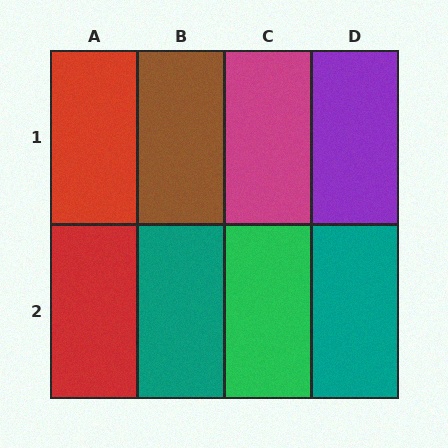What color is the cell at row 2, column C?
Green.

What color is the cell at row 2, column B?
Teal.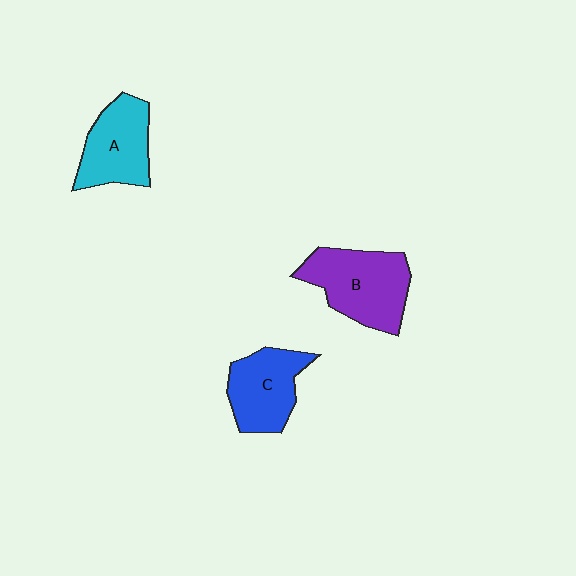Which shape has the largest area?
Shape B (purple).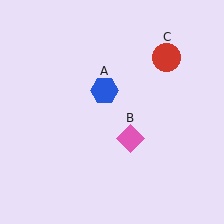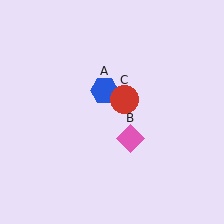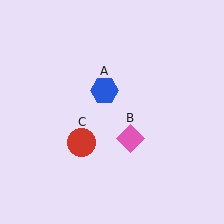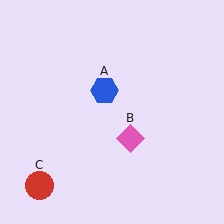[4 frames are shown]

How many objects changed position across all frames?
1 object changed position: red circle (object C).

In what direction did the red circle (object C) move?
The red circle (object C) moved down and to the left.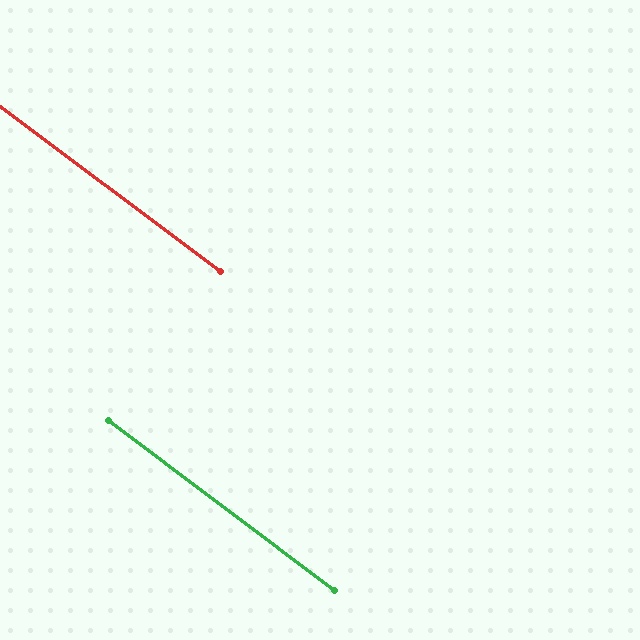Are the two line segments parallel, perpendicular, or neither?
Parallel — their directions differ by only 0.1°.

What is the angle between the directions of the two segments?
Approximately 0 degrees.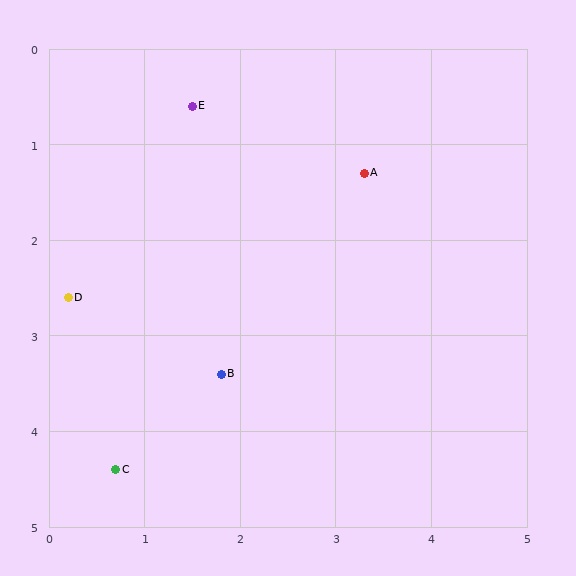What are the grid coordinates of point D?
Point D is at approximately (0.2, 2.6).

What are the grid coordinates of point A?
Point A is at approximately (3.3, 1.3).